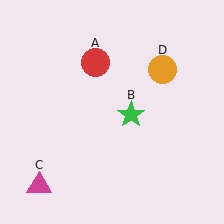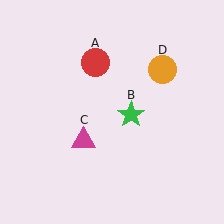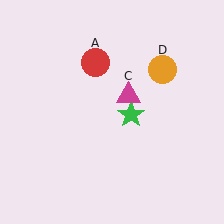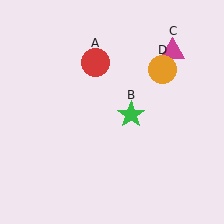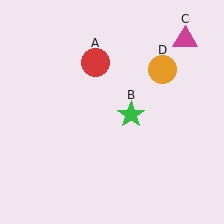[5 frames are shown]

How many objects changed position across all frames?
1 object changed position: magenta triangle (object C).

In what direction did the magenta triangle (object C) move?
The magenta triangle (object C) moved up and to the right.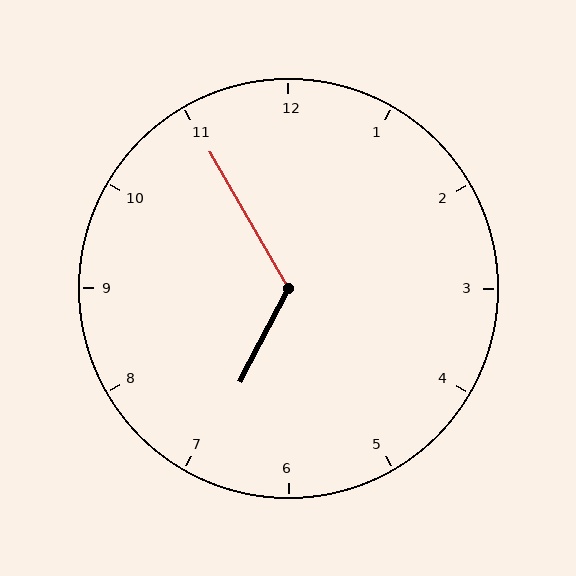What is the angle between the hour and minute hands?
Approximately 122 degrees.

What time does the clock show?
6:55.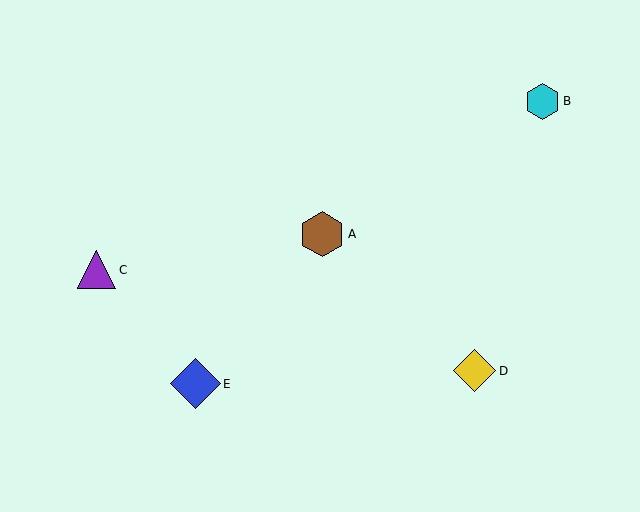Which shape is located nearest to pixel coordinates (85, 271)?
The purple triangle (labeled C) at (97, 270) is nearest to that location.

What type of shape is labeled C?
Shape C is a purple triangle.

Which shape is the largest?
The blue diamond (labeled E) is the largest.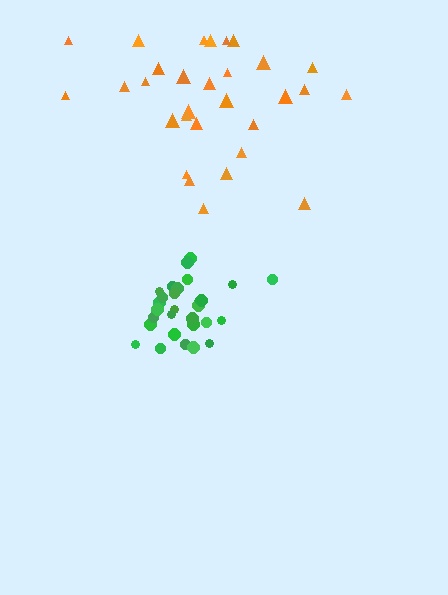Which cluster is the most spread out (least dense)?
Orange.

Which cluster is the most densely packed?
Green.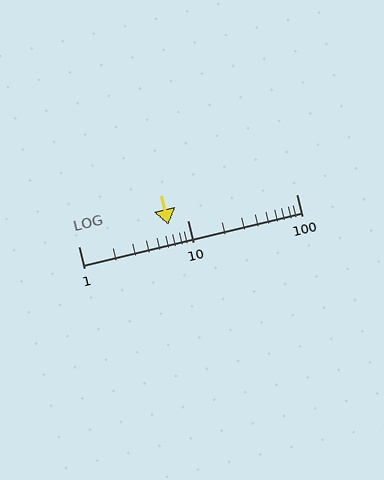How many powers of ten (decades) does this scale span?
The scale spans 2 decades, from 1 to 100.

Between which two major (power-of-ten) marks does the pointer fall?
The pointer is between 1 and 10.